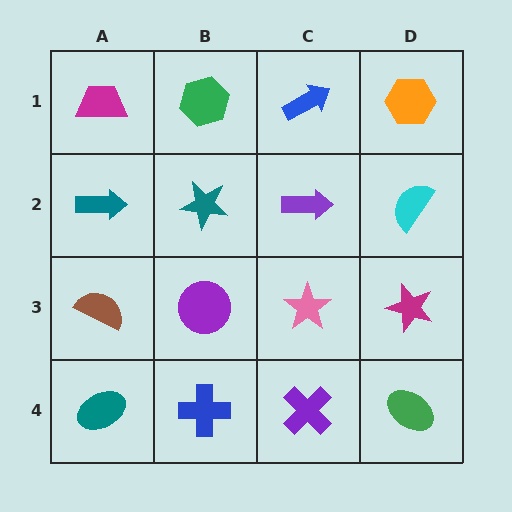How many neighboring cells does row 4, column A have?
2.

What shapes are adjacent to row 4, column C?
A pink star (row 3, column C), a blue cross (row 4, column B), a green ellipse (row 4, column D).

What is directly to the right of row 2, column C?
A cyan semicircle.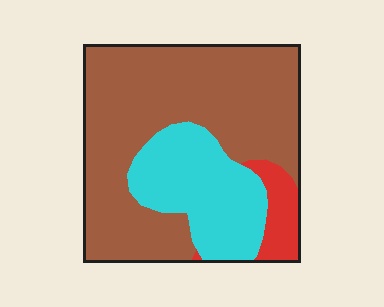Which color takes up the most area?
Brown, at roughly 65%.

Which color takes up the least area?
Red, at roughly 10%.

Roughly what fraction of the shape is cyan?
Cyan covers about 25% of the shape.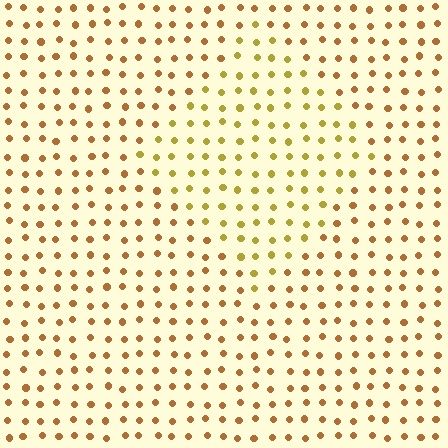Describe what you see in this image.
The image is filled with small brown elements in a uniform arrangement. A diamond-shaped region is visible where the elements are tinted to a slightly different hue, forming a subtle color boundary.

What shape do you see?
I see a diamond.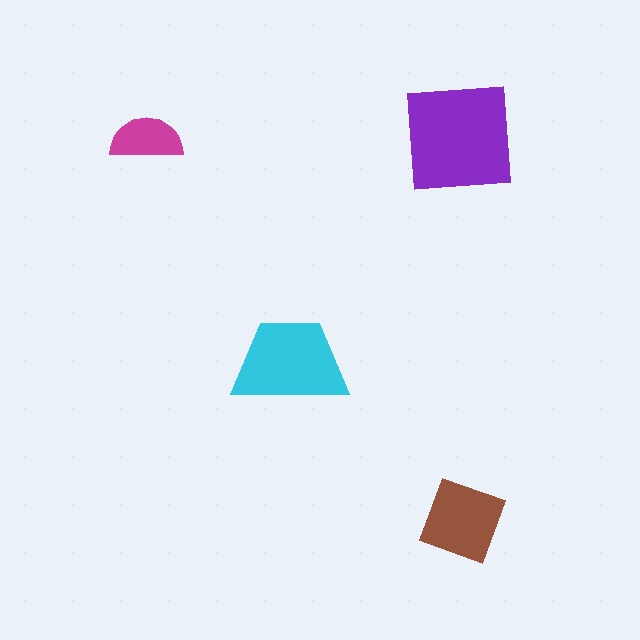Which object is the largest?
The purple square.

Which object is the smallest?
The magenta semicircle.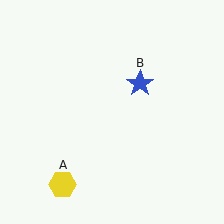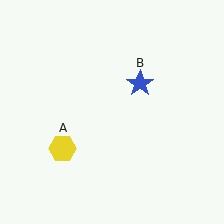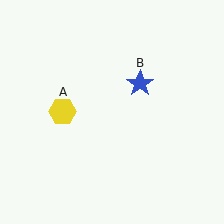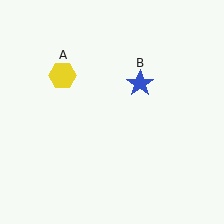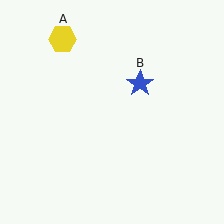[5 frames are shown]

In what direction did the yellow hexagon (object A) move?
The yellow hexagon (object A) moved up.